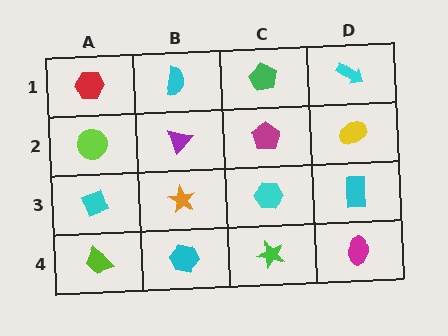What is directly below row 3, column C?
A green star.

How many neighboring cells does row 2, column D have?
3.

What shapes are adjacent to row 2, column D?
A cyan arrow (row 1, column D), a cyan rectangle (row 3, column D), a magenta pentagon (row 2, column C).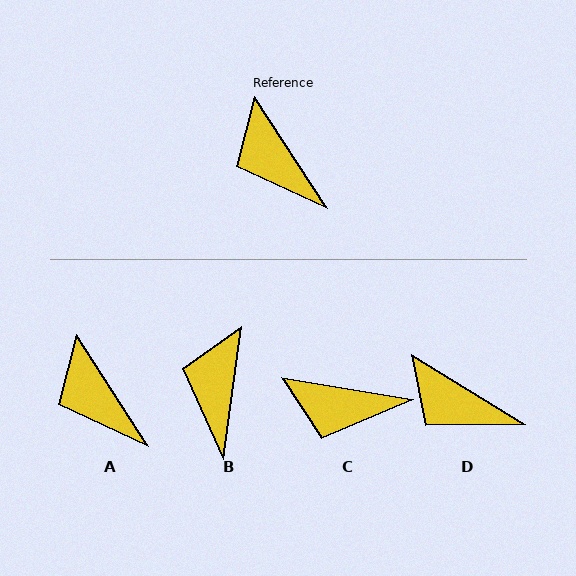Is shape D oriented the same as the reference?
No, it is off by about 26 degrees.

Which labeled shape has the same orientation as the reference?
A.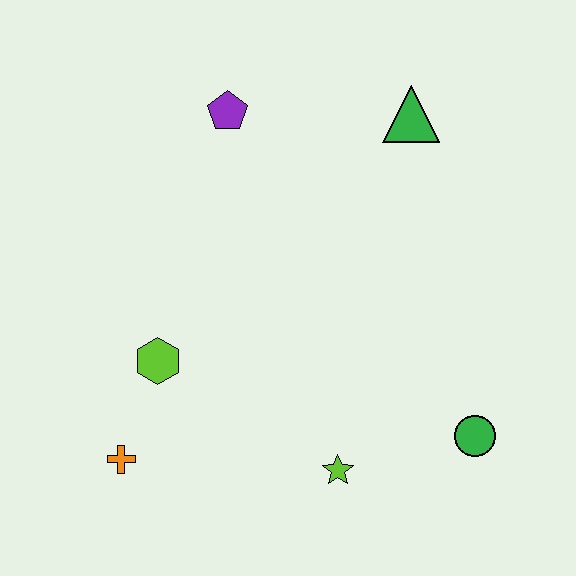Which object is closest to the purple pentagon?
The green triangle is closest to the purple pentagon.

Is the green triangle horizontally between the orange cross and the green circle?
Yes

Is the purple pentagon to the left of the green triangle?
Yes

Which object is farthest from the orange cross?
The green triangle is farthest from the orange cross.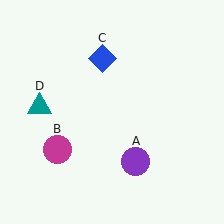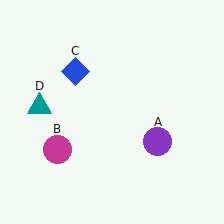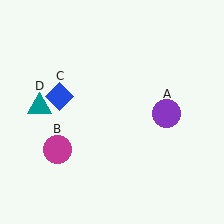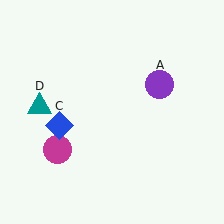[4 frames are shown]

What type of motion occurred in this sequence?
The purple circle (object A), blue diamond (object C) rotated counterclockwise around the center of the scene.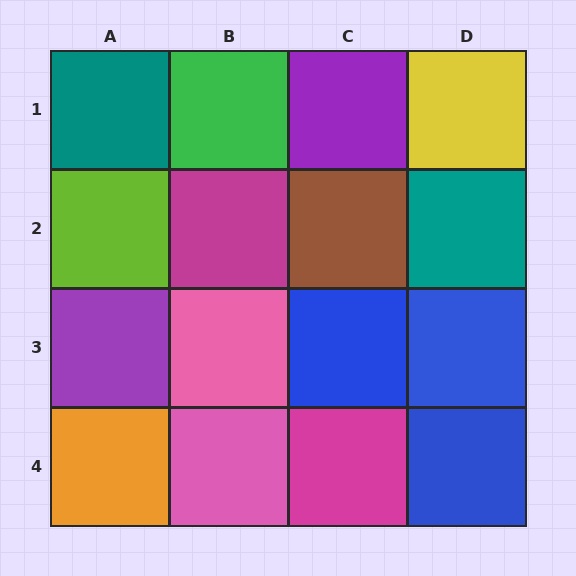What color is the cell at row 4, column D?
Blue.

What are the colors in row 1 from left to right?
Teal, green, purple, yellow.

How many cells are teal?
2 cells are teal.